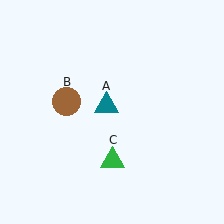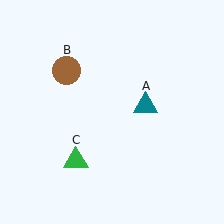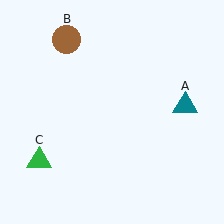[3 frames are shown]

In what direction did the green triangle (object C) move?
The green triangle (object C) moved left.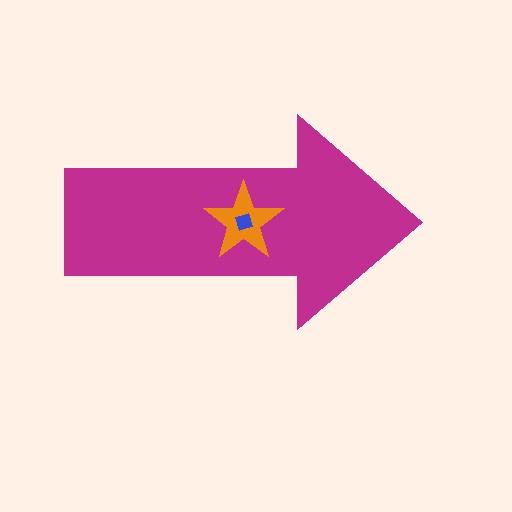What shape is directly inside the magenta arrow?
The orange star.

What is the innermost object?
The blue diamond.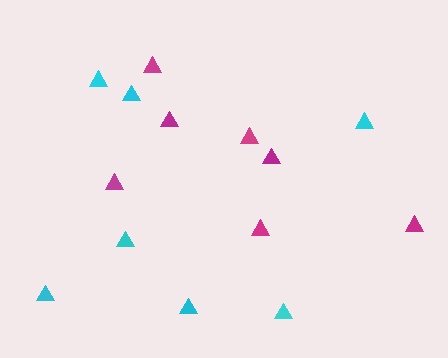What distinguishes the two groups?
There are 2 groups: one group of cyan triangles (7) and one group of magenta triangles (7).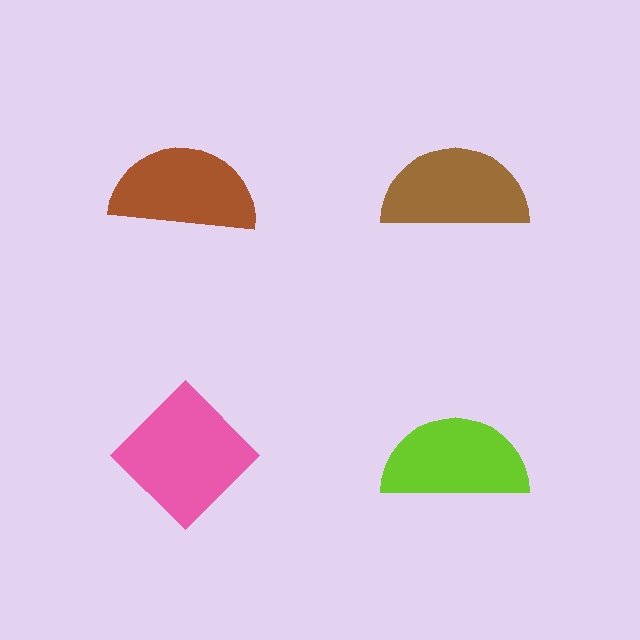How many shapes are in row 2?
2 shapes.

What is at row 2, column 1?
A pink diamond.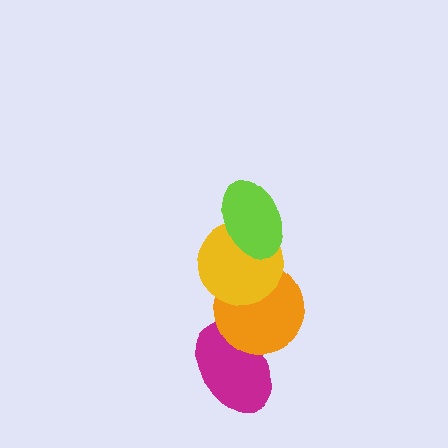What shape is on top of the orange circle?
The yellow circle is on top of the orange circle.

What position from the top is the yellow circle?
The yellow circle is 2nd from the top.